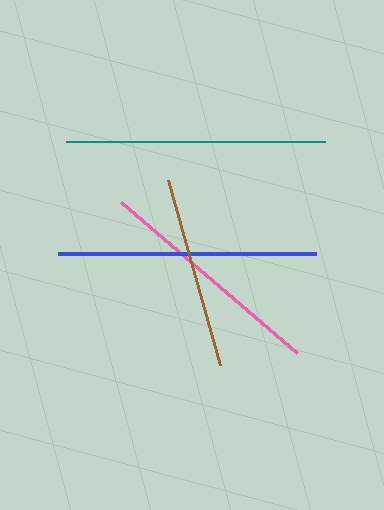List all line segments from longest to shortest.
From longest to shortest: teal, blue, pink, brown.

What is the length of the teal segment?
The teal segment is approximately 259 pixels long.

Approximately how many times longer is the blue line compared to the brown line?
The blue line is approximately 1.3 times the length of the brown line.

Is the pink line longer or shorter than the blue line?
The blue line is longer than the pink line.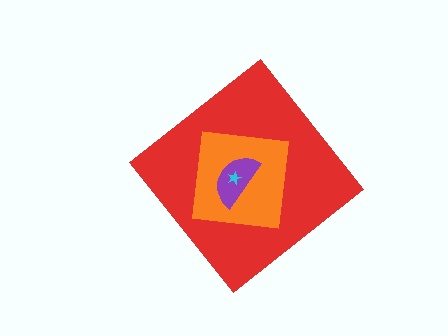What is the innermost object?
The cyan star.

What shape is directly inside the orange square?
The purple semicircle.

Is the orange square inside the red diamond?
Yes.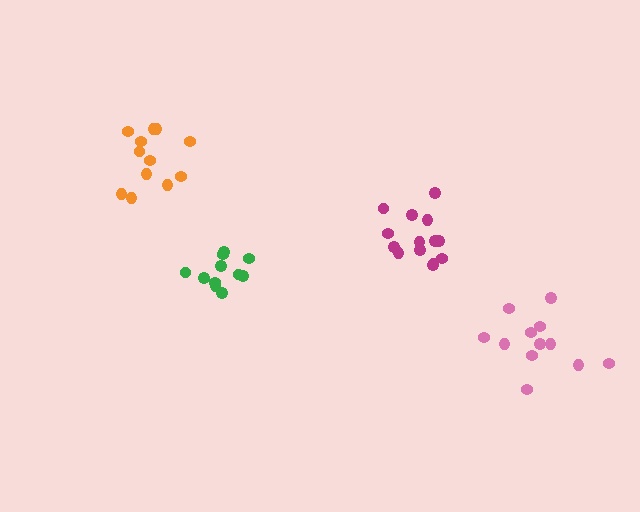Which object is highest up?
The orange cluster is topmost.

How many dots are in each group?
Group 1: 12 dots, Group 2: 14 dots, Group 3: 12 dots, Group 4: 11 dots (49 total).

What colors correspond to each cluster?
The clusters are colored: orange, magenta, pink, green.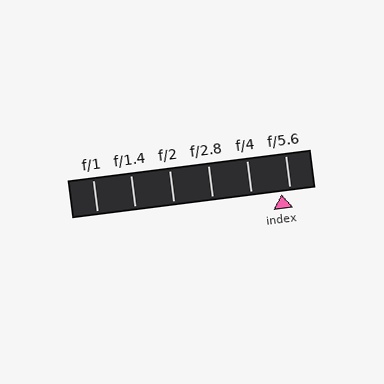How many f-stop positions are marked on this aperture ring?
There are 6 f-stop positions marked.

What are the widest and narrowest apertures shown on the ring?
The widest aperture shown is f/1 and the narrowest is f/5.6.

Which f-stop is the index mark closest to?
The index mark is closest to f/5.6.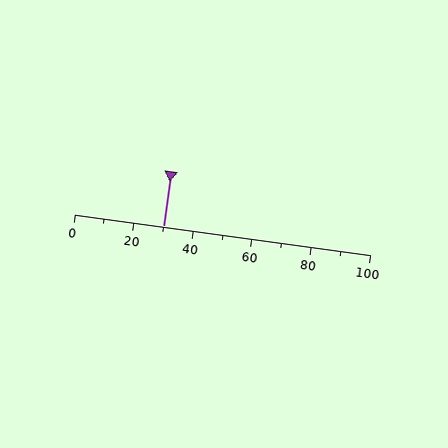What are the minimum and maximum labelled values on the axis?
The axis runs from 0 to 100.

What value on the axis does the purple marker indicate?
The marker indicates approximately 30.